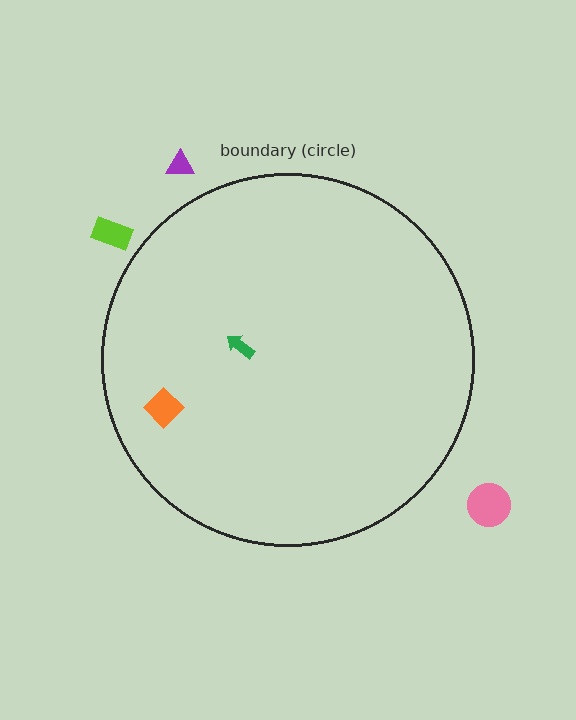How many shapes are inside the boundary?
2 inside, 3 outside.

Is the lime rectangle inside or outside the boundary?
Outside.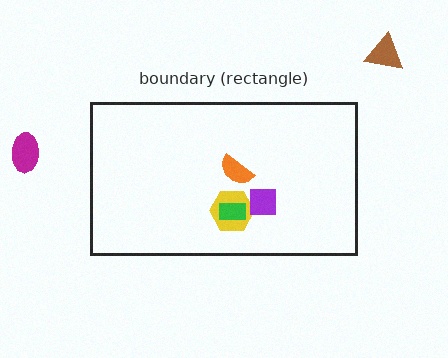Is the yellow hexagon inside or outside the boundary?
Inside.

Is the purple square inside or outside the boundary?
Inside.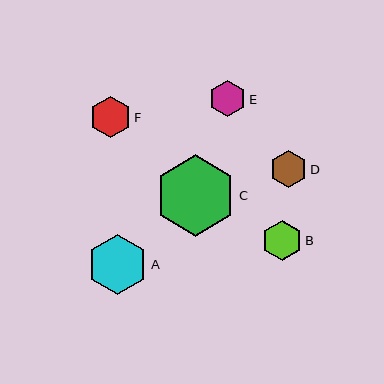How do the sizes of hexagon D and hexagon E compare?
Hexagon D and hexagon E are approximately the same size.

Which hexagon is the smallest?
Hexagon E is the smallest with a size of approximately 36 pixels.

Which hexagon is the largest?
Hexagon C is the largest with a size of approximately 81 pixels.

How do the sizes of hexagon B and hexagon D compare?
Hexagon B and hexagon D are approximately the same size.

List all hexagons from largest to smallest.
From largest to smallest: C, A, F, B, D, E.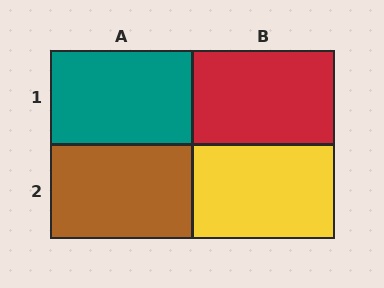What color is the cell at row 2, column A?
Brown.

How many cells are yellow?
1 cell is yellow.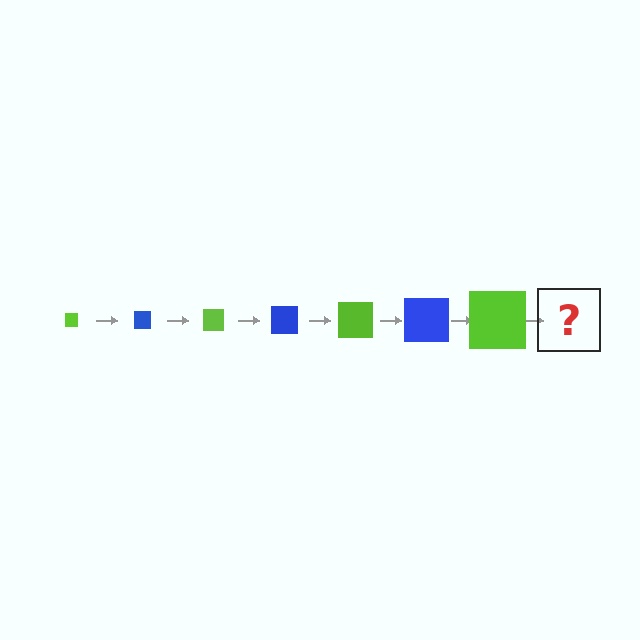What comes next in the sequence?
The next element should be a blue square, larger than the previous one.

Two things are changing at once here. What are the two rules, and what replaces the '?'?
The two rules are that the square grows larger each step and the color cycles through lime and blue. The '?' should be a blue square, larger than the previous one.